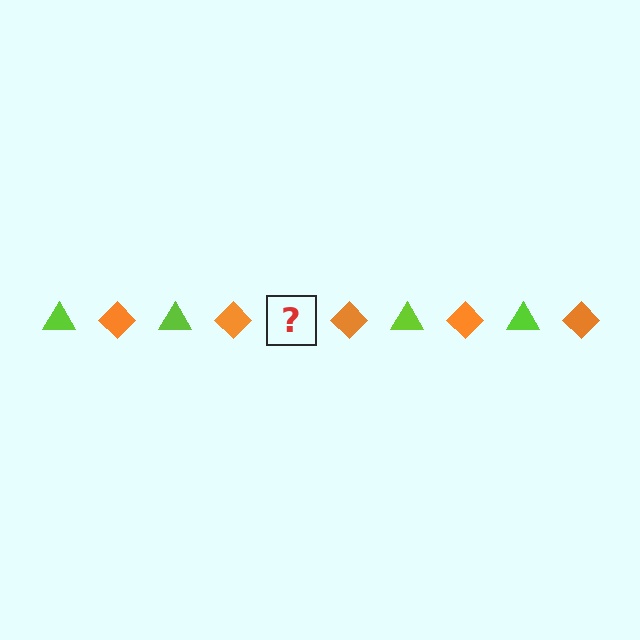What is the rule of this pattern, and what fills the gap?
The rule is that the pattern alternates between lime triangle and orange diamond. The gap should be filled with a lime triangle.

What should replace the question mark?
The question mark should be replaced with a lime triangle.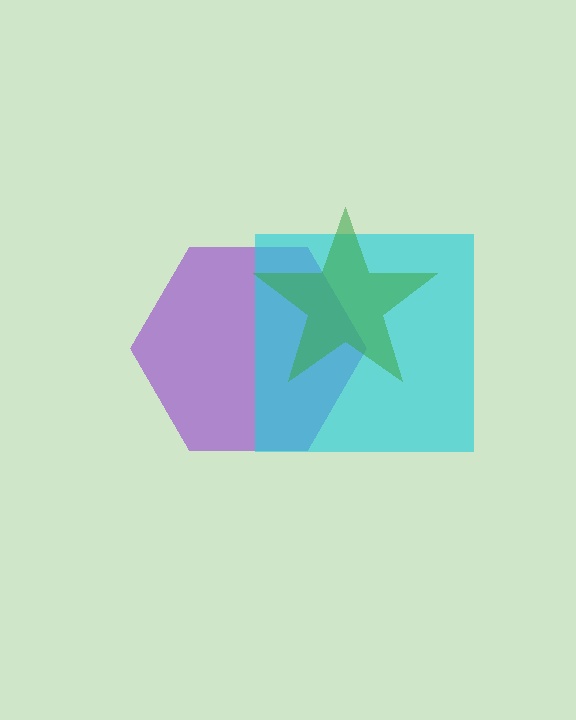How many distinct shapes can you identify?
There are 3 distinct shapes: a purple hexagon, a cyan square, a green star.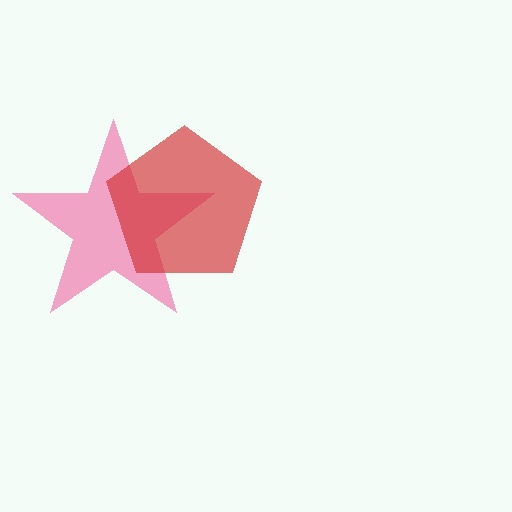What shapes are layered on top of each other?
The layered shapes are: a pink star, a red pentagon.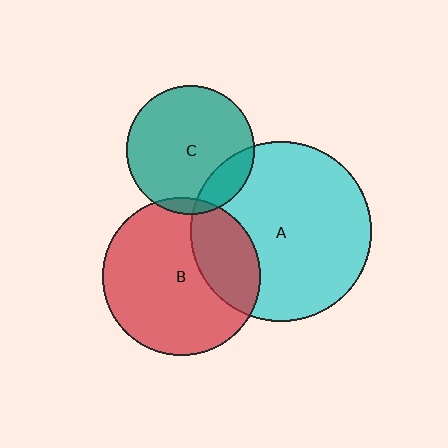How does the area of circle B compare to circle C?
Approximately 1.5 times.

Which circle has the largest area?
Circle A (cyan).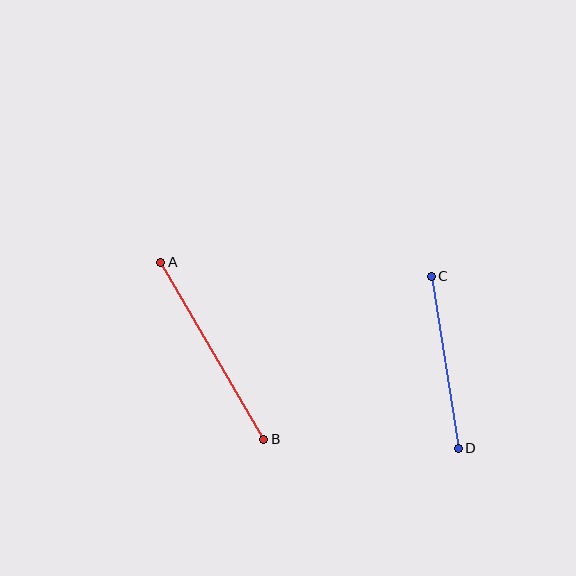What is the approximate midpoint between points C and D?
The midpoint is at approximately (445, 362) pixels.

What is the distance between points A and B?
The distance is approximately 205 pixels.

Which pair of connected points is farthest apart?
Points A and B are farthest apart.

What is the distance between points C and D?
The distance is approximately 174 pixels.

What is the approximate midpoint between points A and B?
The midpoint is at approximately (212, 351) pixels.